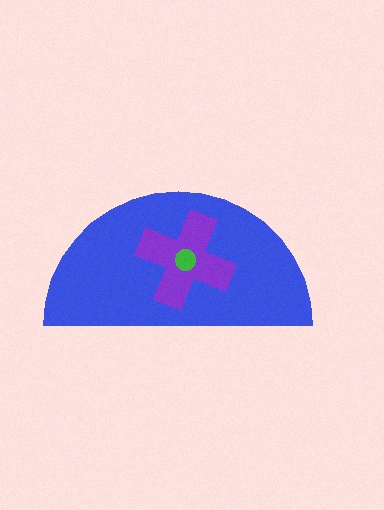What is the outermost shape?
The blue semicircle.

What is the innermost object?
The green circle.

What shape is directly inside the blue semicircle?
The purple cross.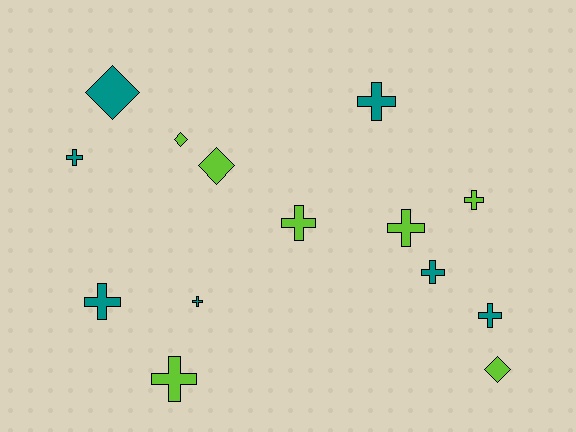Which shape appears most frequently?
Cross, with 10 objects.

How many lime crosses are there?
There are 4 lime crosses.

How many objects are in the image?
There are 14 objects.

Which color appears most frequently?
Lime, with 7 objects.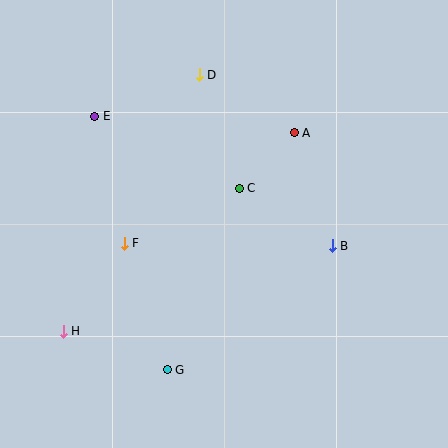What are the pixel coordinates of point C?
Point C is at (239, 188).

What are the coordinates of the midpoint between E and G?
The midpoint between E and G is at (131, 243).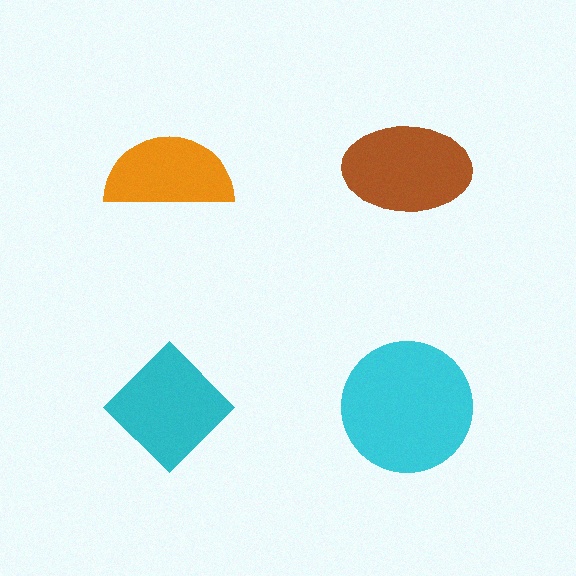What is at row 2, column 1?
A cyan diamond.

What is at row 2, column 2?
A cyan circle.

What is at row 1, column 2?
A brown ellipse.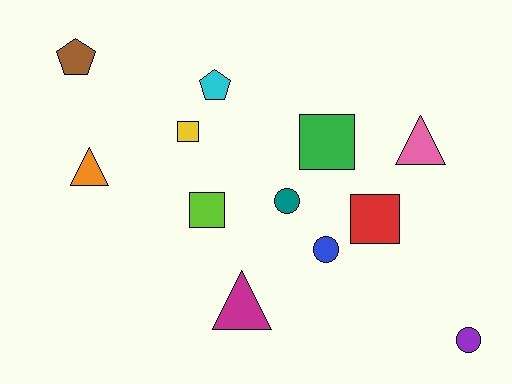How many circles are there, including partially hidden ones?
There are 3 circles.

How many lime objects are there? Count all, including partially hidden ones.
There is 1 lime object.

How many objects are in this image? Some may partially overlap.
There are 12 objects.